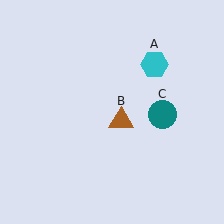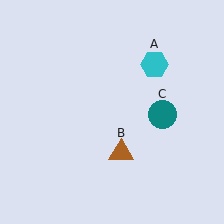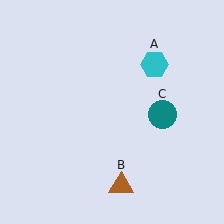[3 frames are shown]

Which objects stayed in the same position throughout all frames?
Cyan hexagon (object A) and teal circle (object C) remained stationary.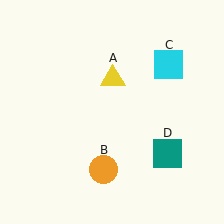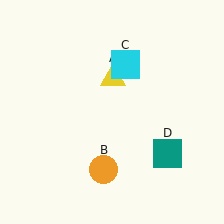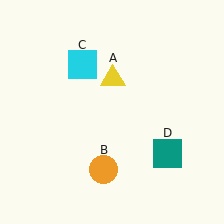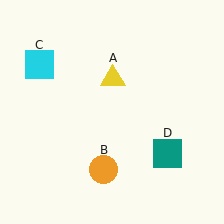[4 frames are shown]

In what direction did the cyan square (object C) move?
The cyan square (object C) moved left.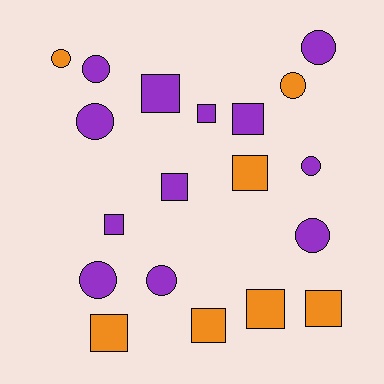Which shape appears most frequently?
Square, with 10 objects.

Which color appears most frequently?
Purple, with 12 objects.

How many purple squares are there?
There are 5 purple squares.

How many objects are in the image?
There are 19 objects.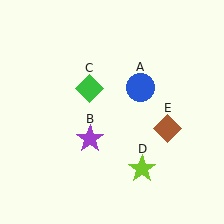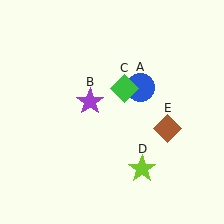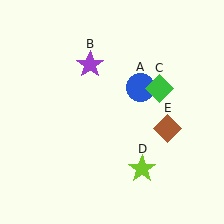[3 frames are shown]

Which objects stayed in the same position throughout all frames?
Blue circle (object A) and lime star (object D) and brown diamond (object E) remained stationary.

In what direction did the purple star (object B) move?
The purple star (object B) moved up.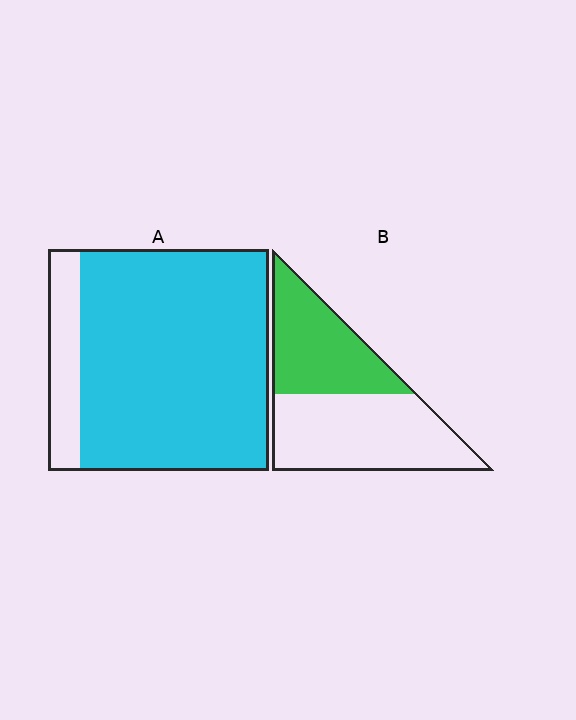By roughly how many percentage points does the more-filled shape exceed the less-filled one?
By roughly 45 percentage points (A over B).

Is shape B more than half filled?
No.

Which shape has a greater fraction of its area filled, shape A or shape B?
Shape A.